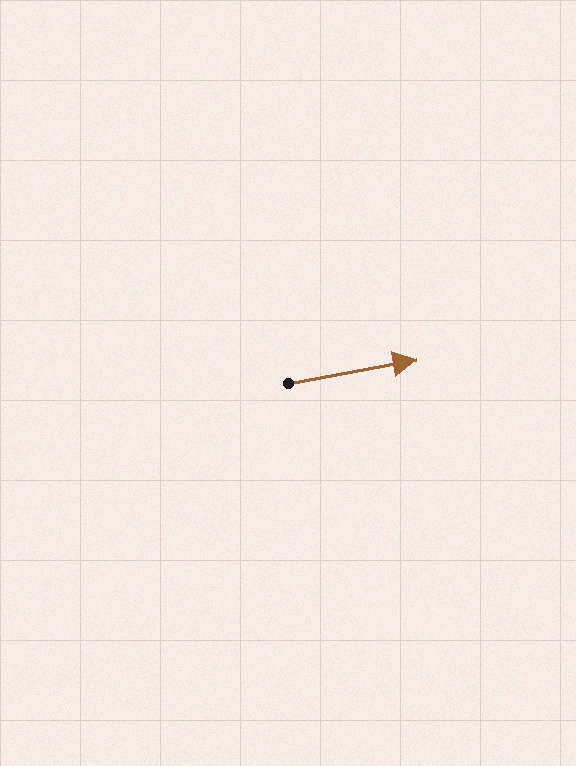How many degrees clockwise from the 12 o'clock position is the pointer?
Approximately 80 degrees.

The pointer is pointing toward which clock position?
Roughly 3 o'clock.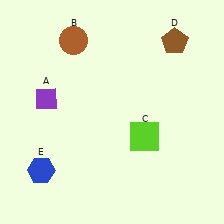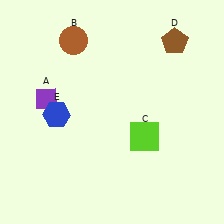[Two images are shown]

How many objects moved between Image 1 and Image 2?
1 object moved between the two images.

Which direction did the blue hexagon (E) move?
The blue hexagon (E) moved up.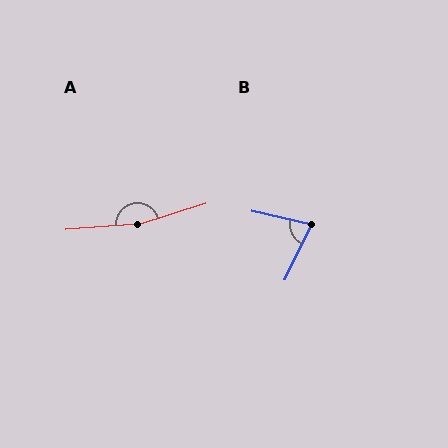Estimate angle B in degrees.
Approximately 76 degrees.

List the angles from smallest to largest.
B (76°), A (167°).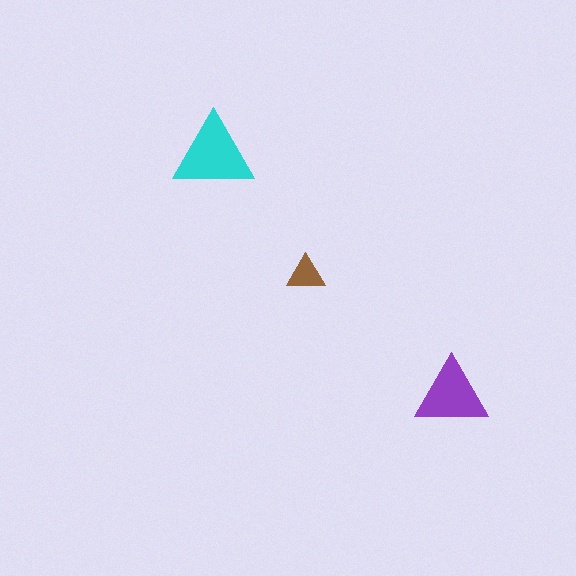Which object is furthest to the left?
The cyan triangle is leftmost.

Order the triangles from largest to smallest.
the cyan one, the purple one, the brown one.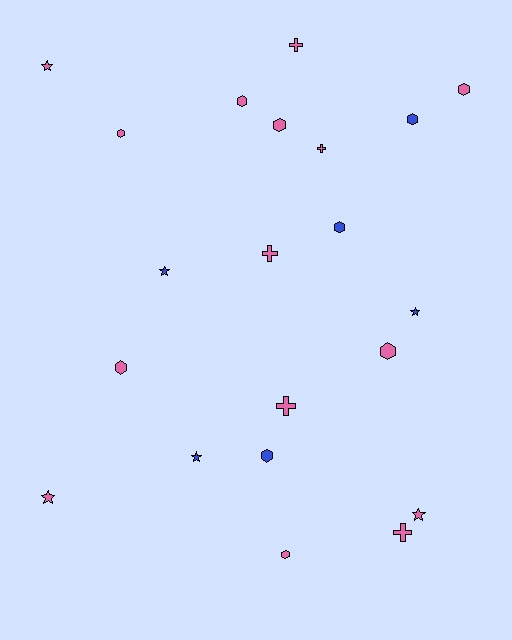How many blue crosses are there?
There are no blue crosses.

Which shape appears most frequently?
Hexagon, with 10 objects.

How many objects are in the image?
There are 21 objects.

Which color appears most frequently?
Pink, with 15 objects.